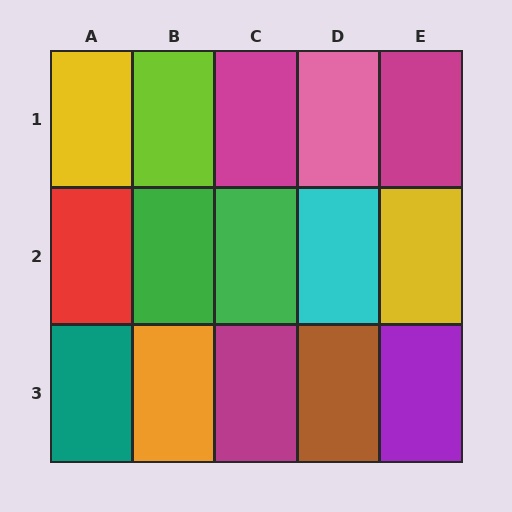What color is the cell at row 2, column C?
Green.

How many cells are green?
2 cells are green.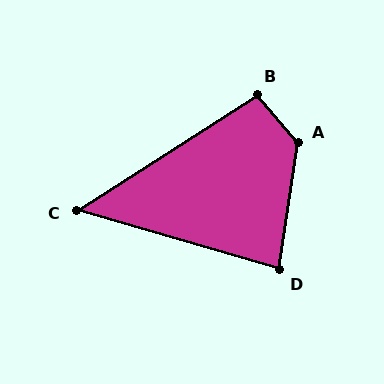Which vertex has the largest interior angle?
A, at approximately 131 degrees.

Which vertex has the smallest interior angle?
C, at approximately 49 degrees.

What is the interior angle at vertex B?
Approximately 98 degrees (obtuse).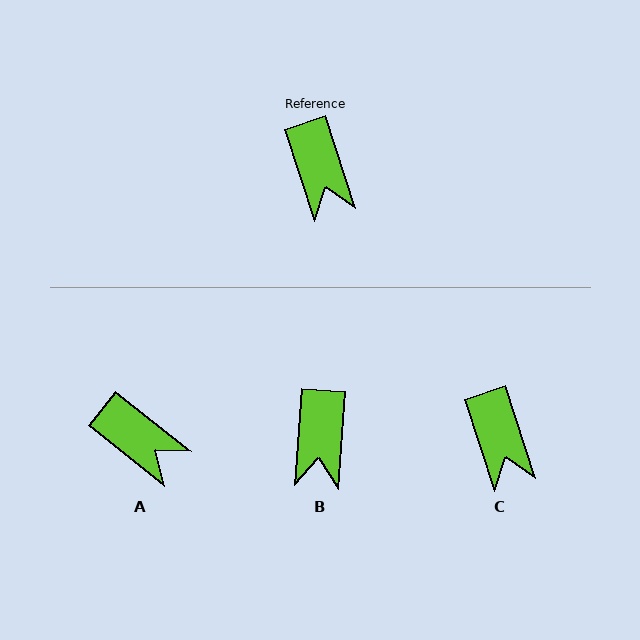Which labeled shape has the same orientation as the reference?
C.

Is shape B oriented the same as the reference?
No, it is off by about 22 degrees.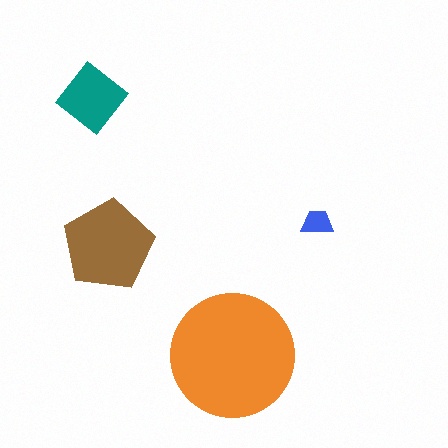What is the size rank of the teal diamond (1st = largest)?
3rd.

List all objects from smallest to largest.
The blue trapezoid, the teal diamond, the brown pentagon, the orange circle.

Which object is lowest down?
The orange circle is bottommost.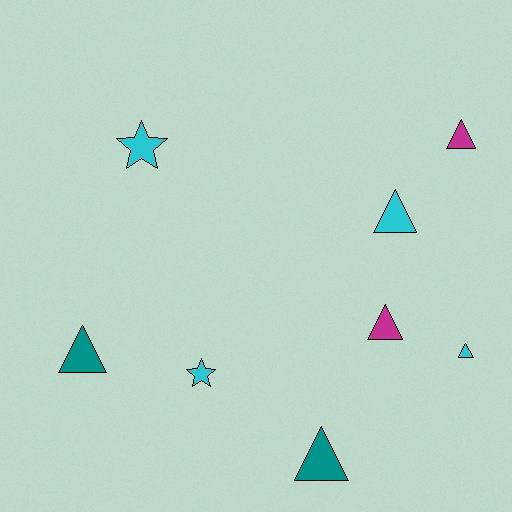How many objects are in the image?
There are 8 objects.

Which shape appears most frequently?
Triangle, with 6 objects.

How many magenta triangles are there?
There are 2 magenta triangles.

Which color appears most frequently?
Cyan, with 4 objects.